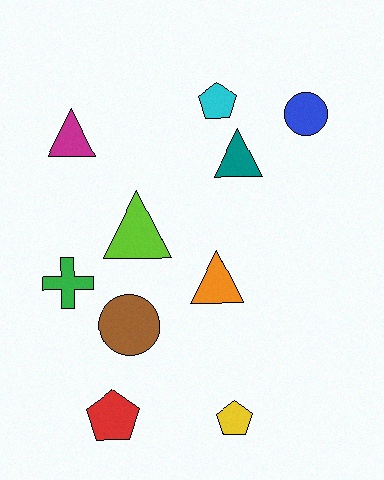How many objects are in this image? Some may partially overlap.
There are 10 objects.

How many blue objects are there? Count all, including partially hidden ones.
There is 1 blue object.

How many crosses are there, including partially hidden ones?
There is 1 cross.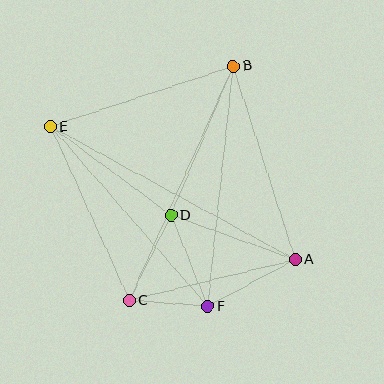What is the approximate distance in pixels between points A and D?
The distance between A and D is approximately 132 pixels.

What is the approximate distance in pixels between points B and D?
The distance between B and D is approximately 162 pixels.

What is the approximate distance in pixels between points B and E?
The distance between B and E is approximately 193 pixels.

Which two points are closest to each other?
Points C and F are closest to each other.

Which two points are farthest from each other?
Points A and E are farthest from each other.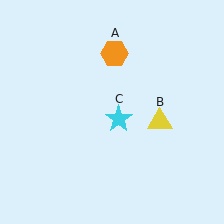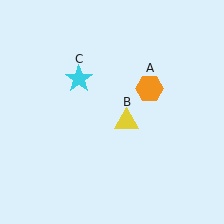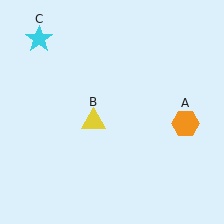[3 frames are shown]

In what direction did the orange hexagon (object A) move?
The orange hexagon (object A) moved down and to the right.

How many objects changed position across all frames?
3 objects changed position: orange hexagon (object A), yellow triangle (object B), cyan star (object C).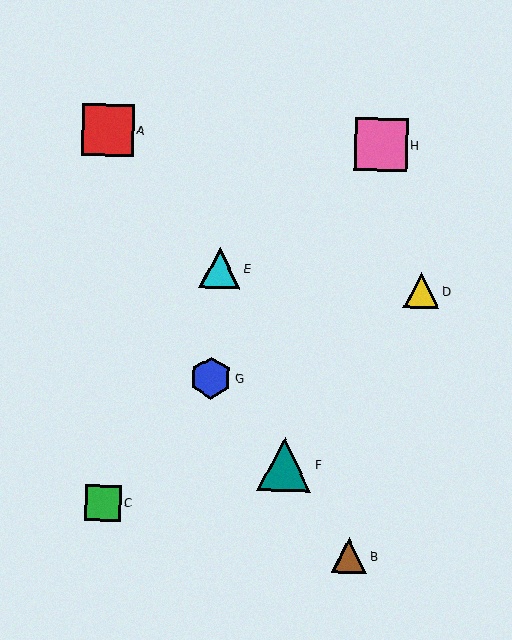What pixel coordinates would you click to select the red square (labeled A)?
Click at (108, 130) to select the red square A.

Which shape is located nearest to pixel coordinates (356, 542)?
The brown triangle (labeled B) at (349, 555) is nearest to that location.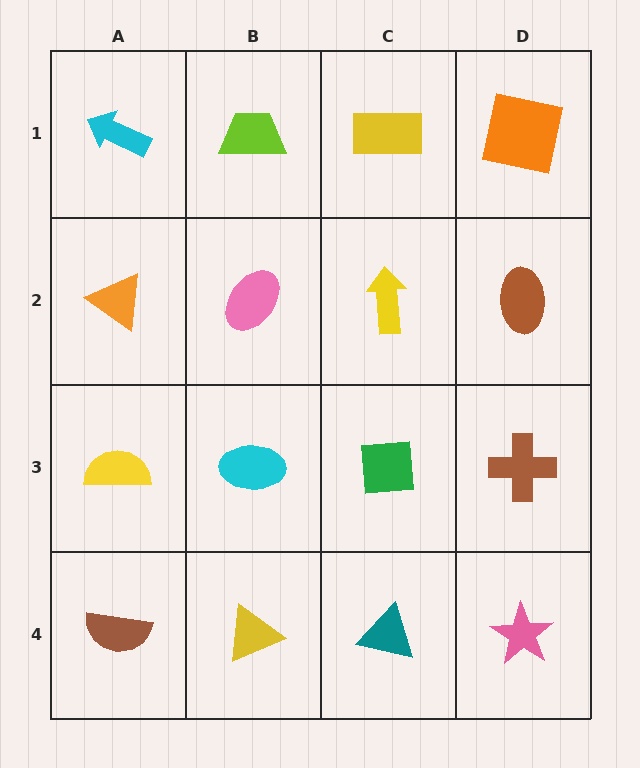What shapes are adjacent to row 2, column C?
A yellow rectangle (row 1, column C), a green square (row 3, column C), a pink ellipse (row 2, column B), a brown ellipse (row 2, column D).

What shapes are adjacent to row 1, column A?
An orange triangle (row 2, column A), a lime trapezoid (row 1, column B).